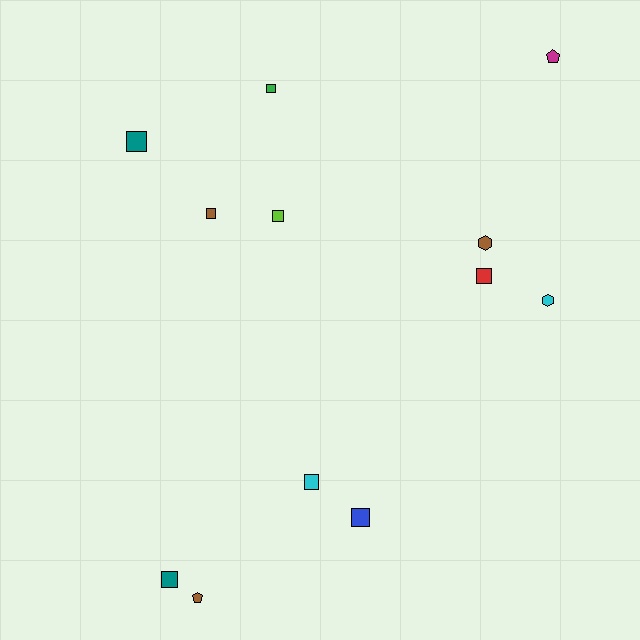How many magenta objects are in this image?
There is 1 magenta object.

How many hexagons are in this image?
There are 2 hexagons.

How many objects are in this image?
There are 12 objects.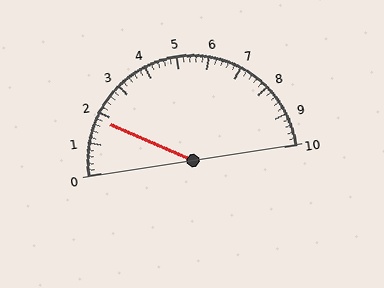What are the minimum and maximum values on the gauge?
The gauge ranges from 0 to 10.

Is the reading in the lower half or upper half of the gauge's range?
The reading is in the lower half of the range (0 to 10).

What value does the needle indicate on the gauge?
The needle indicates approximately 1.8.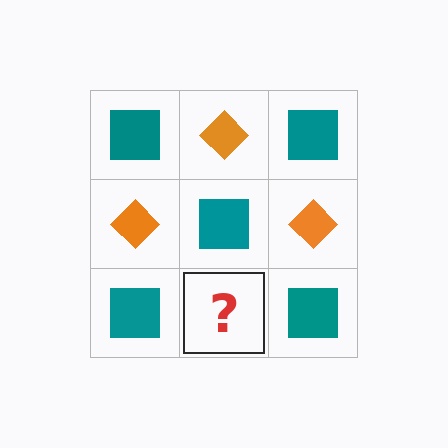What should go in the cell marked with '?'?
The missing cell should contain an orange diamond.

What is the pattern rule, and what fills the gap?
The rule is that it alternates teal square and orange diamond in a checkerboard pattern. The gap should be filled with an orange diamond.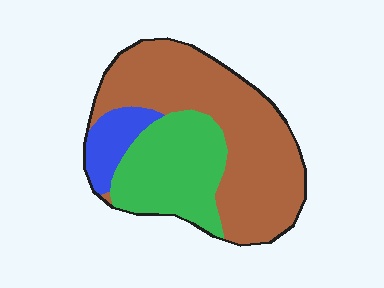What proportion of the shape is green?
Green covers about 30% of the shape.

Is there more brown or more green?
Brown.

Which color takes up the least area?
Blue, at roughly 10%.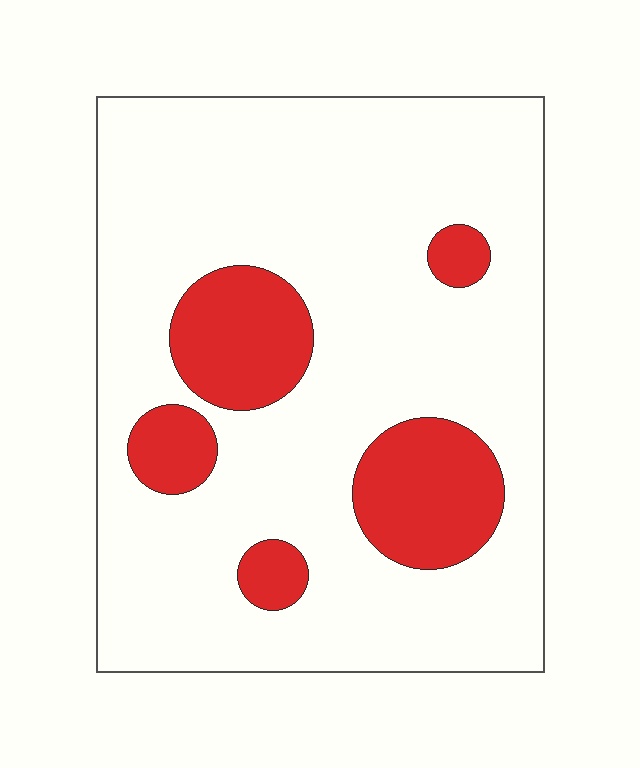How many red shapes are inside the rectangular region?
5.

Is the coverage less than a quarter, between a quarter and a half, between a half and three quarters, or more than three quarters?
Less than a quarter.